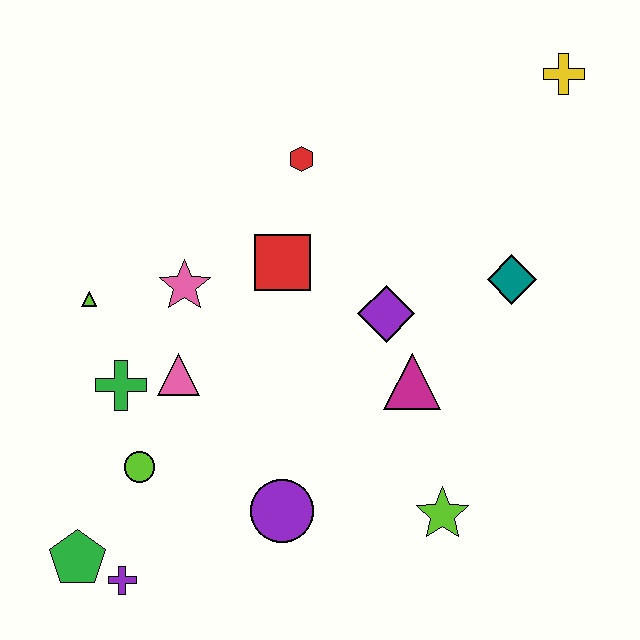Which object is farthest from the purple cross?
The yellow cross is farthest from the purple cross.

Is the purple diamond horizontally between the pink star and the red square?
No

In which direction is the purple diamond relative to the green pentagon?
The purple diamond is to the right of the green pentagon.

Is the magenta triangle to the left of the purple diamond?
No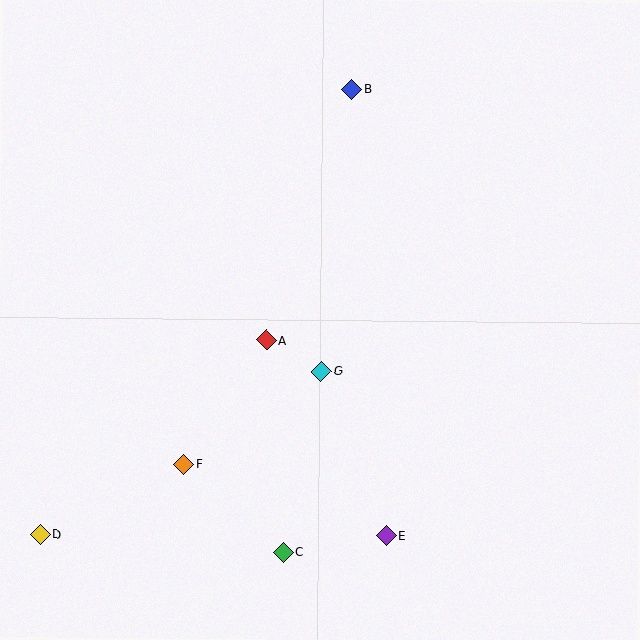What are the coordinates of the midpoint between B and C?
The midpoint between B and C is at (317, 321).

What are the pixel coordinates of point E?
Point E is at (386, 536).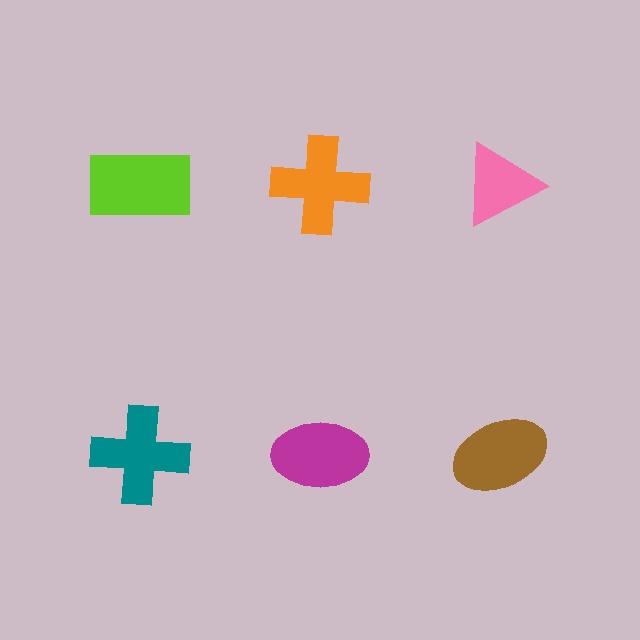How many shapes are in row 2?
3 shapes.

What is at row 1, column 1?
A lime rectangle.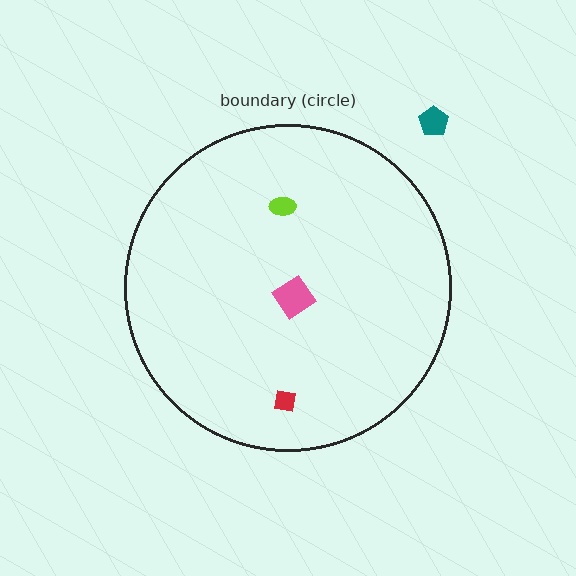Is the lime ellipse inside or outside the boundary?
Inside.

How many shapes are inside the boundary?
3 inside, 1 outside.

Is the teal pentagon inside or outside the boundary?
Outside.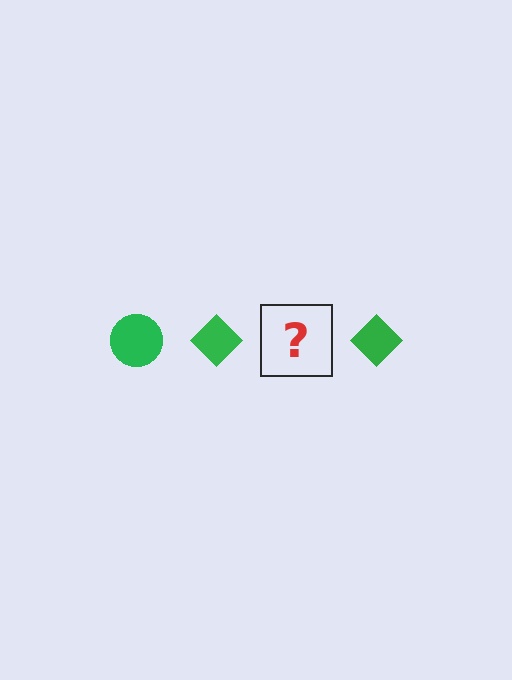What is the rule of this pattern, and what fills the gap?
The rule is that the pattern cycles through circle, diamond shapes in green. The gap should be filled with a green circle.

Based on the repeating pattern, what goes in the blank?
The blank should be a green circle.